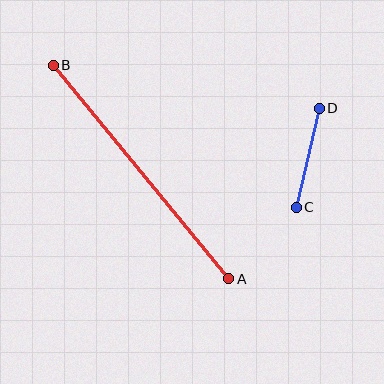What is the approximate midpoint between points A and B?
The midpoint is at approximately (141, 172) pixels.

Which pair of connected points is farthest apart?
Points A and B are farthest apart.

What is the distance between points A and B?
The distance is approximately 277 pixels.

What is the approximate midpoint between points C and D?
The midpoint is at approximately (308, 158) pixels.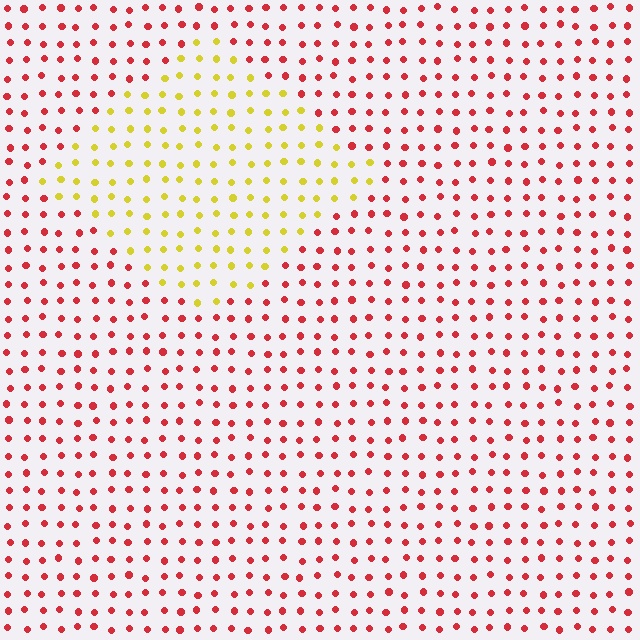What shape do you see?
I see a diamond.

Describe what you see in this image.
The image is filled with small red elements in a uniform arrangement. A diamond-shaped region is visible where the elements are tinted to a slightly different hue, forming a subtle color boundary.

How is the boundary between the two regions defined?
The boundary is defined purely by a slight shift in hue (about 64 degrees). Spacing, size, and orientation are identical on both sides.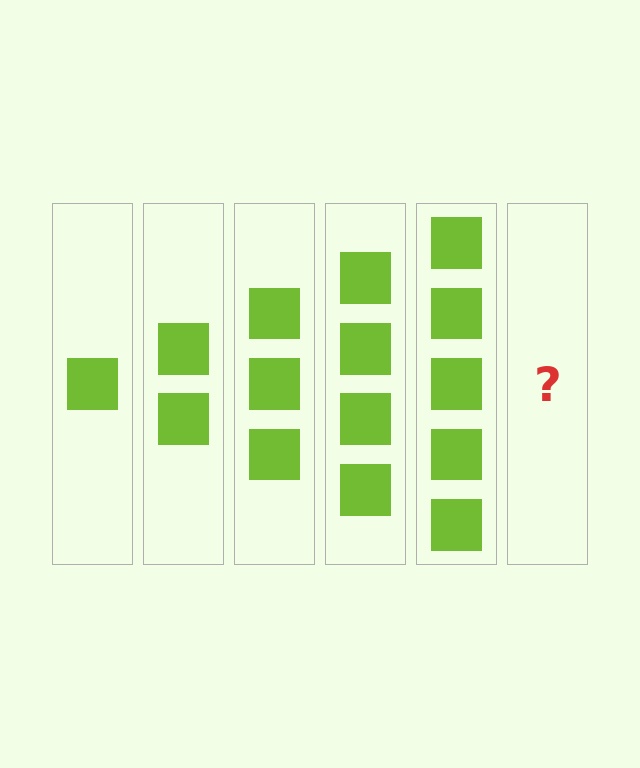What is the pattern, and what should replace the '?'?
The pattern is that each step adds one more square. The '?' should be 6 squares.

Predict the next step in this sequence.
The next step is 6 squares.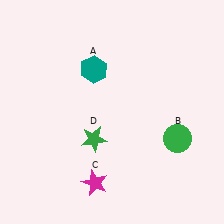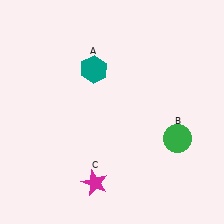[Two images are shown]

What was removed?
The green star (D) was removed in Image 2.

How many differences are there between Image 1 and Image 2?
There is 1 difference between the two images.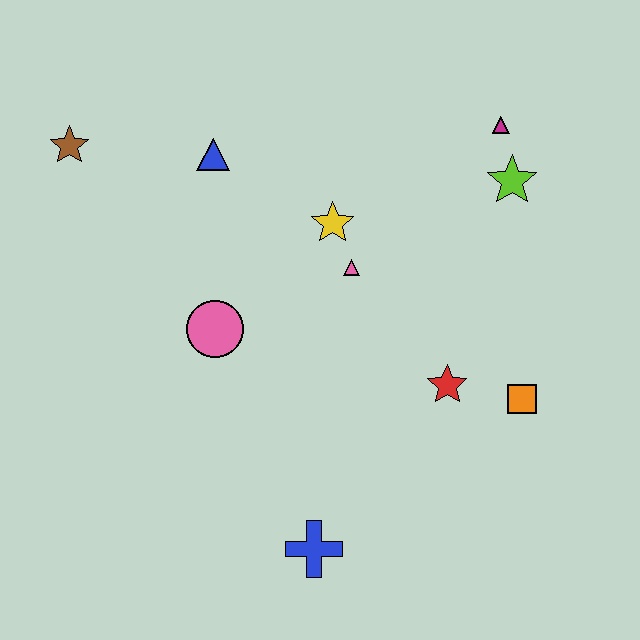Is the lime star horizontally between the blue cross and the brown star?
No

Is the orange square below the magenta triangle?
Yes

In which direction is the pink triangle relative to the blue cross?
The pink triangle is above the blue cross.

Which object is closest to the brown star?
The blue triangle is closest to the brown star.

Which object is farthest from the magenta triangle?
The blue cross is farthest from the magenta triangle.